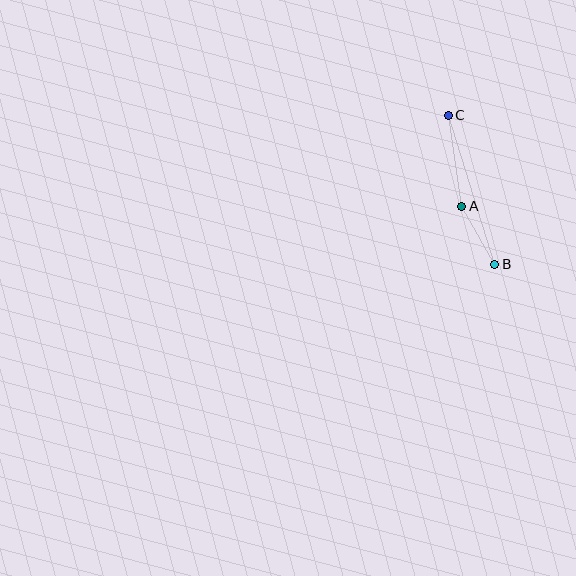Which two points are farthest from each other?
Points B and C are farthest from each other.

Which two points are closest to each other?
Points A and B are closest to each other.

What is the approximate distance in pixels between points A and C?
The distance between A and C is approximately 92 pixels.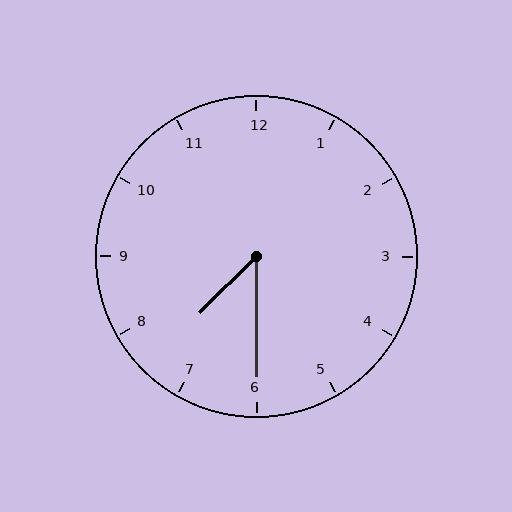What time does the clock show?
7:30.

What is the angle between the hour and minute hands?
Approximately 45 degrees.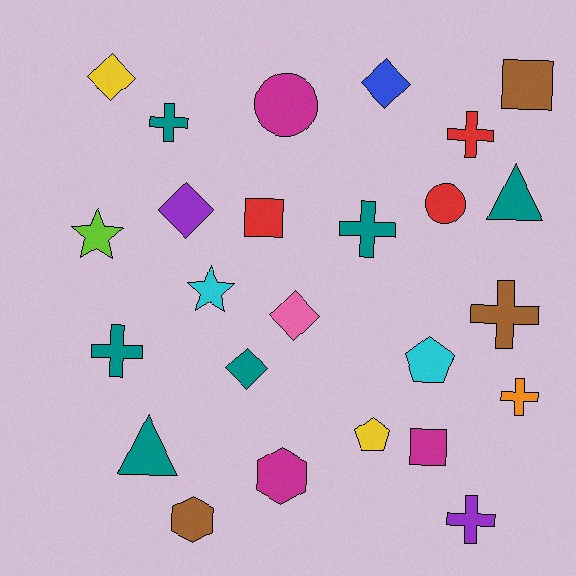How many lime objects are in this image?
There is 1 lime object.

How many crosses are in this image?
There are 7 crosses.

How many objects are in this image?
There are 25 objects.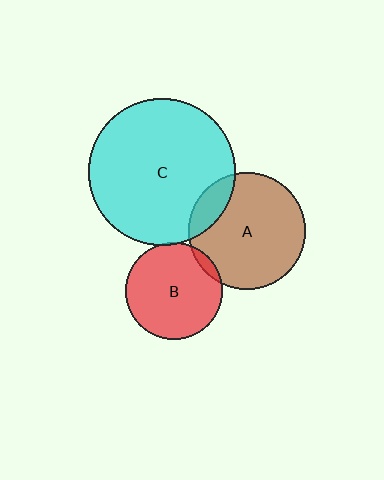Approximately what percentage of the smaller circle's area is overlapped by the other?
Approximately 15%.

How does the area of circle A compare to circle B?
Approximately 1.4 times.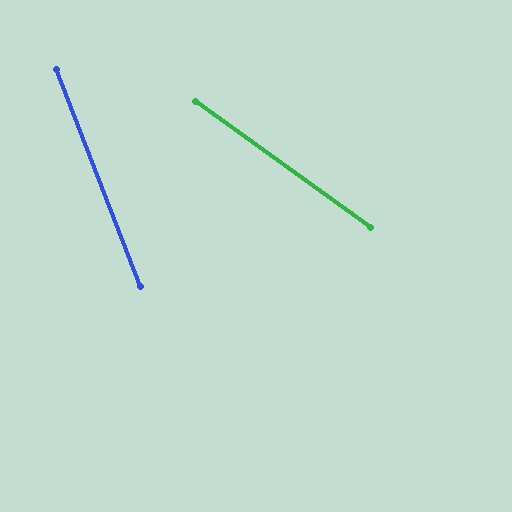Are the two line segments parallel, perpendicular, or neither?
Neither parallel nor perpendicular — they differ by about 33°.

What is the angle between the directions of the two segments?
Approximately 33 degrees.